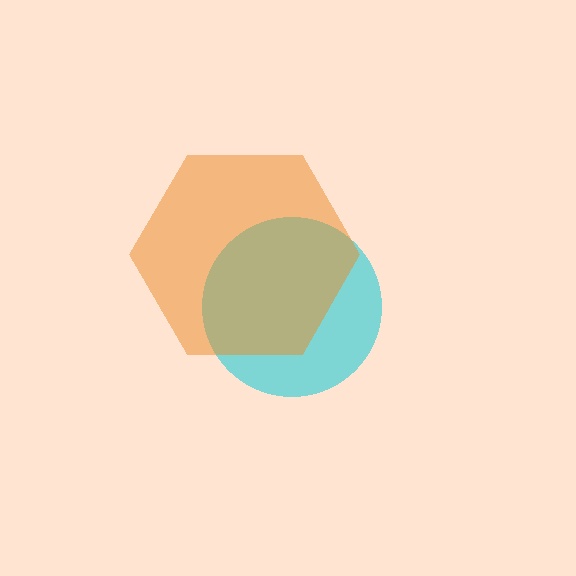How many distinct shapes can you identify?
There are 2 distinct shapes: a cyan circle, an orange hexagon.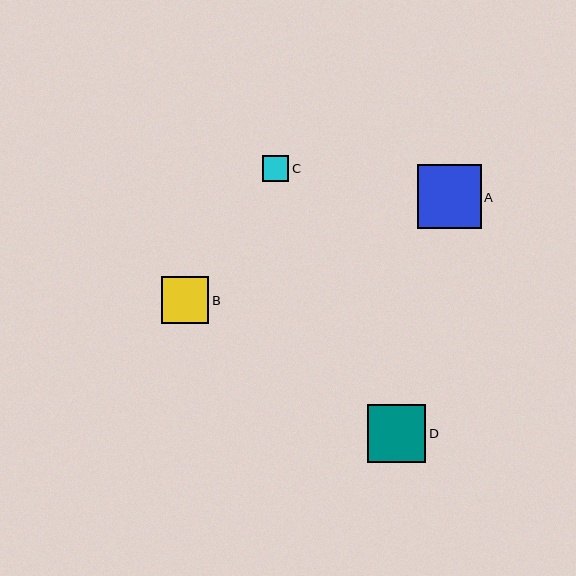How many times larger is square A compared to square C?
Square A is approximately 2.5 times the size of square C.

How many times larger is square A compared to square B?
Square A is approximately 1.4 times the size of square B.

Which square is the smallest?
Square C is the smallest with a size of approximately 26 pixels.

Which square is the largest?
Square A is the largest with a size of approximately 64 pixels.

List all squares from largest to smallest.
From largest to smallest: A, D, B, C.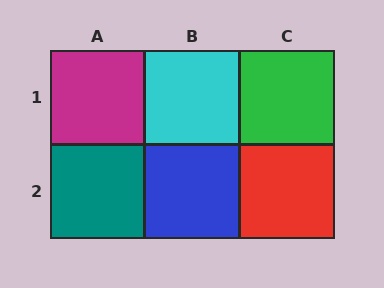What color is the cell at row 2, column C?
Red.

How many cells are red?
1 cell is red.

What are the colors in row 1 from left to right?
Magenta, cyan, green.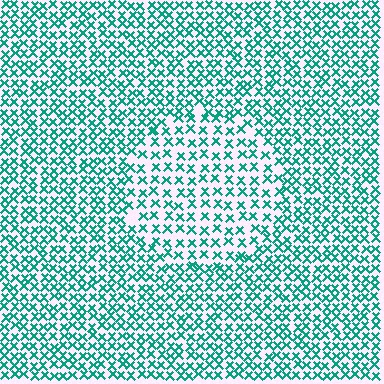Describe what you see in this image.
The image contains small teal elements arranged at two different densities. A circle-shaped region is visible where the elements are less densely packed than the surrounding area.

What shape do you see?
I see a circle.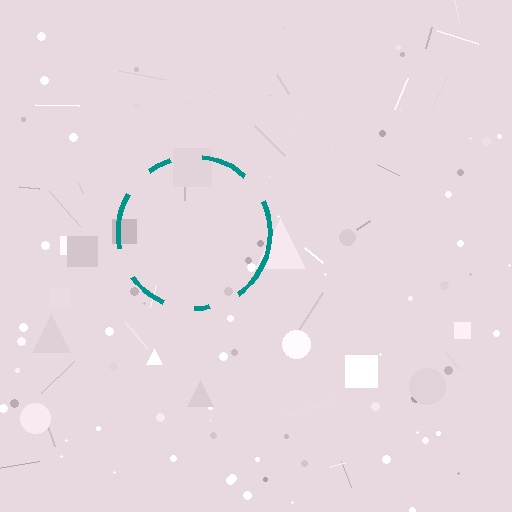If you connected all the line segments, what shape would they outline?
They would outline a circle.